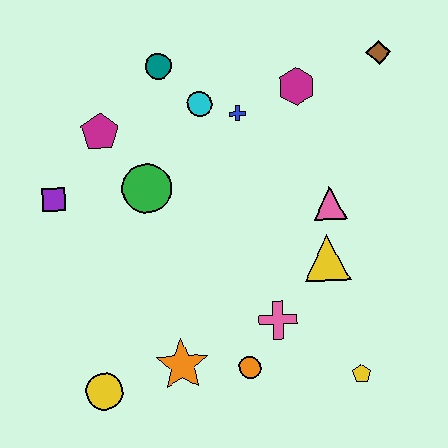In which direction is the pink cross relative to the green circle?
The pink cross is below the green circle.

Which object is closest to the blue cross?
The cyan circle is closest to the blue cross.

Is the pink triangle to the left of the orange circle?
No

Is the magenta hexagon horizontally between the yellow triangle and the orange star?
Yes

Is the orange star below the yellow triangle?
Yes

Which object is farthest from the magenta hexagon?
The yellow circle is farthest from the magenta hexagon.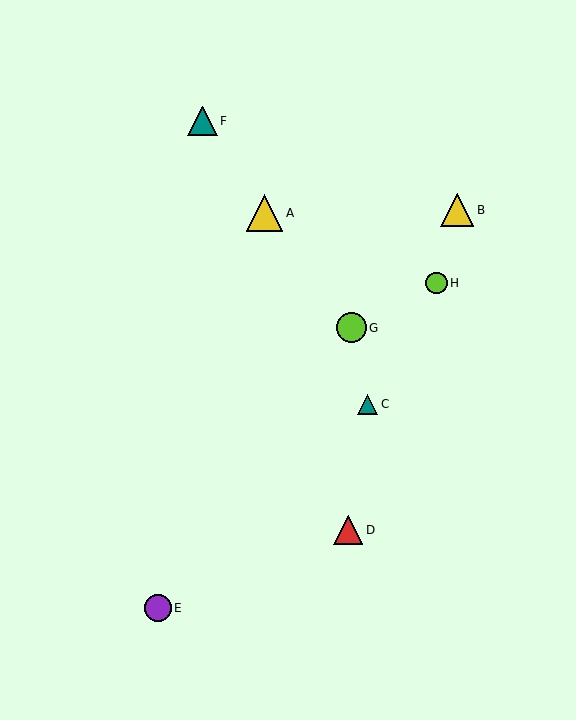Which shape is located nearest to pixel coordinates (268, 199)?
The yellow triangle (labeled A) at (265, 213) is nearest to that location.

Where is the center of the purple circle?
The center of the purple circle is at (158, 608).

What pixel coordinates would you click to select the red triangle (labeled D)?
Click at (348, 530) to select the red triangle D.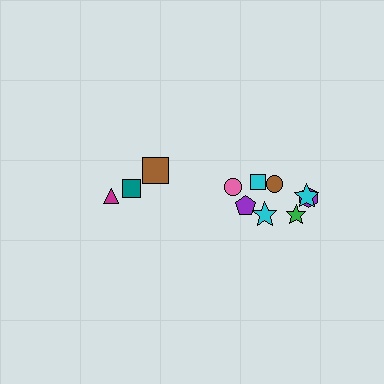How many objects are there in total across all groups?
There are 11 objects.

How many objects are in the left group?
There are 3 objects.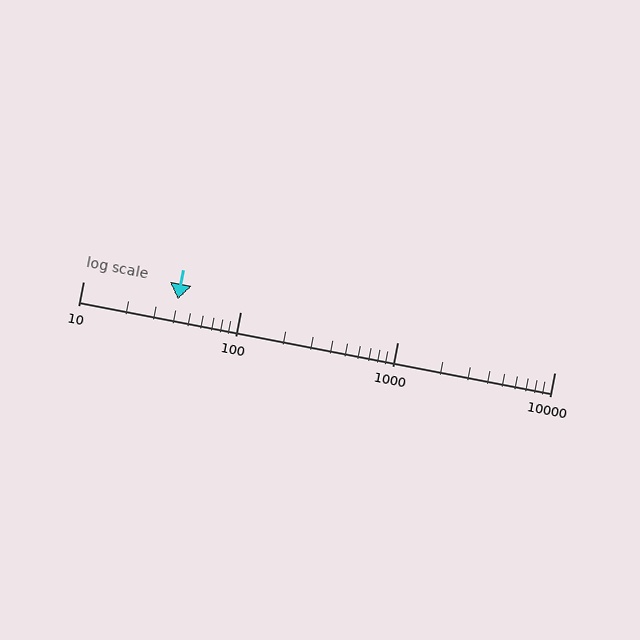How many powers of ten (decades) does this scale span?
The scale spans 3 decades, from 10 to 10000.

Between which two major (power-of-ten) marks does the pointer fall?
The pointer is between 10 and 100.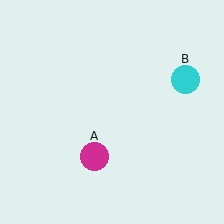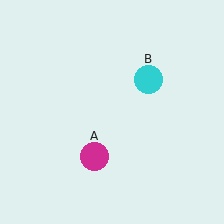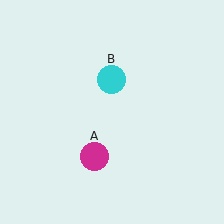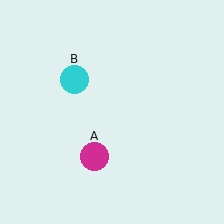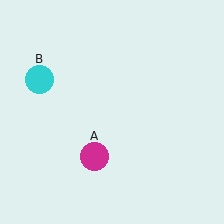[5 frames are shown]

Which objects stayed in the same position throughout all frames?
Magenta circle (object A) remained stationary.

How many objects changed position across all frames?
1 object changed position: cyan circle (object B).